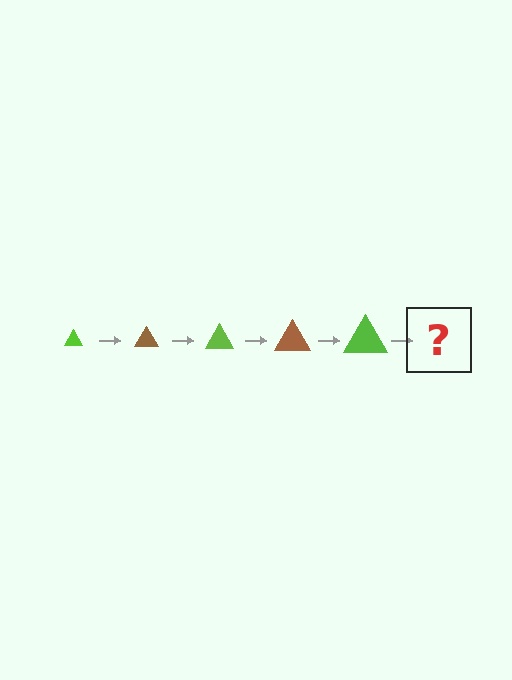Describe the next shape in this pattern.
It should be a brown triangle, larger than the previous one.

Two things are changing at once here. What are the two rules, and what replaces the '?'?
The two rules are that the triangle grows larger each step and the color cycles through lime and brown. The '?' should be a brown triangle, larger than the previous one.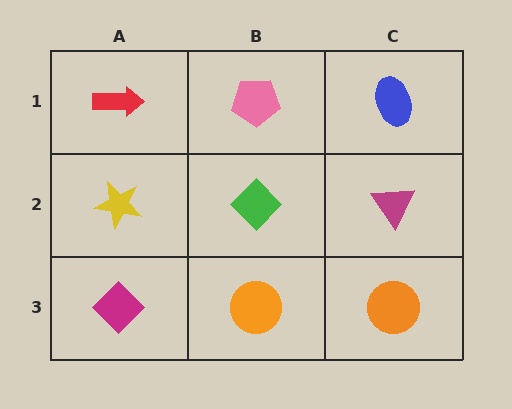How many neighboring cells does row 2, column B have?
4.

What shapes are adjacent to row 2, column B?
A pink pentagon (row 1, column B), an orange circle (row 3, column B), a yellow star (row 2, column A), a magenta triangle (row 2, column C).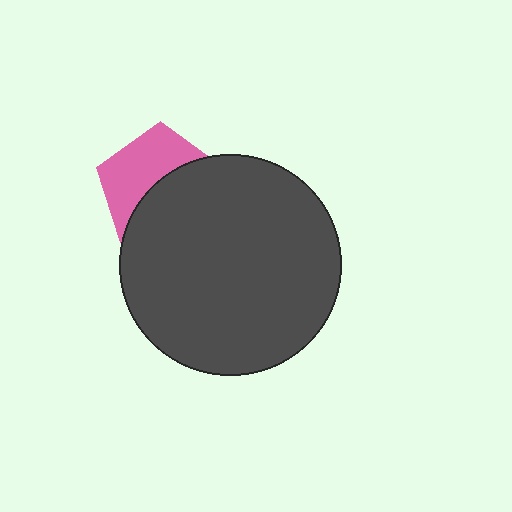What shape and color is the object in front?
The object in front is a dark gray circle.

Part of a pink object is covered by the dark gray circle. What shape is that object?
It is a pentagon.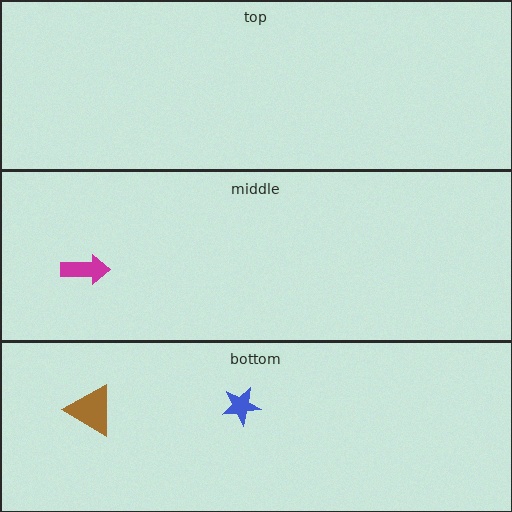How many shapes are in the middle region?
1.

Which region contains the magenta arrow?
The middle region.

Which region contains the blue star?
The bottom region.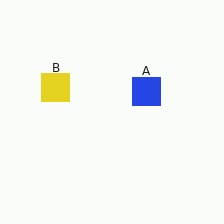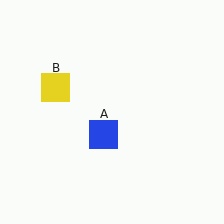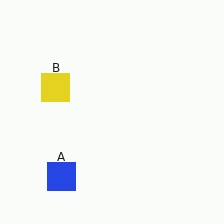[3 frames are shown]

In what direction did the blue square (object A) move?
The blue square (object A) moved down and to the left.